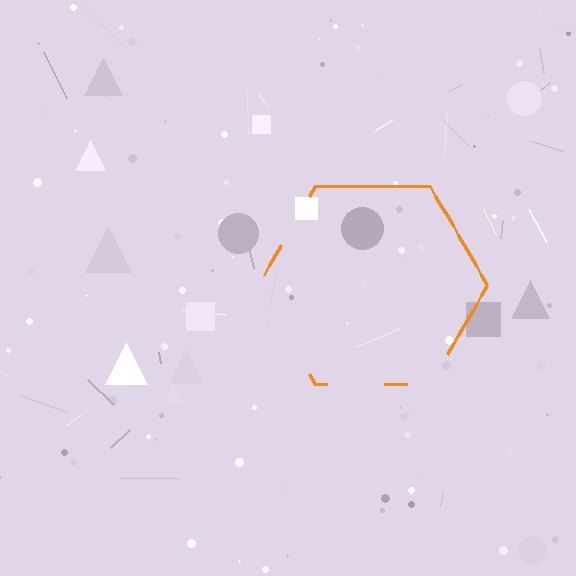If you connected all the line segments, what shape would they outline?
They would outline a hexagon.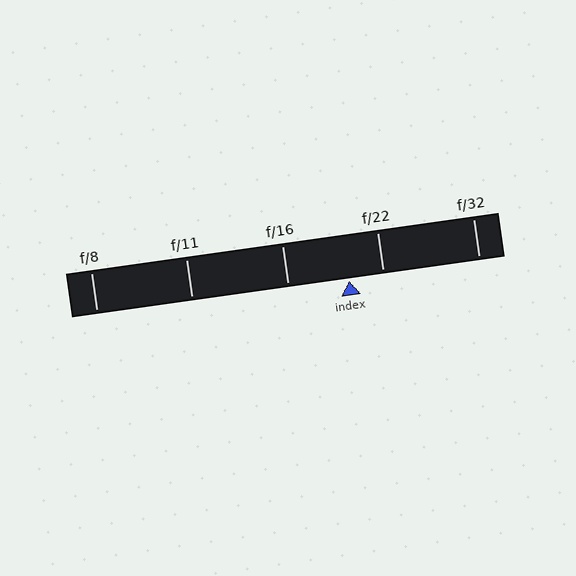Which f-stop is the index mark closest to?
The index mark is closest to f/22.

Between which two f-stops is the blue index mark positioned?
The index mark is between f/16 and f/22.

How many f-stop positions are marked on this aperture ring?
There are 5 f-stop positions marked.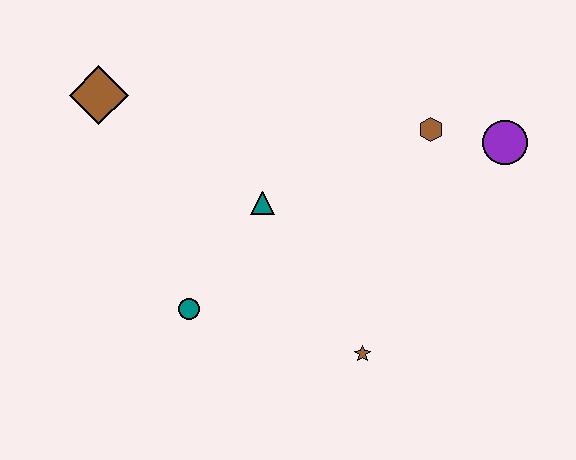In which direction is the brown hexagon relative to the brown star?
The brown hexagon is above the brown star.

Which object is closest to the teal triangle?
The teal circle is closest to the teal triangle.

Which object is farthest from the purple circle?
The brown diamond is farthest from the purple circle.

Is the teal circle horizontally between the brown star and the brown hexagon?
No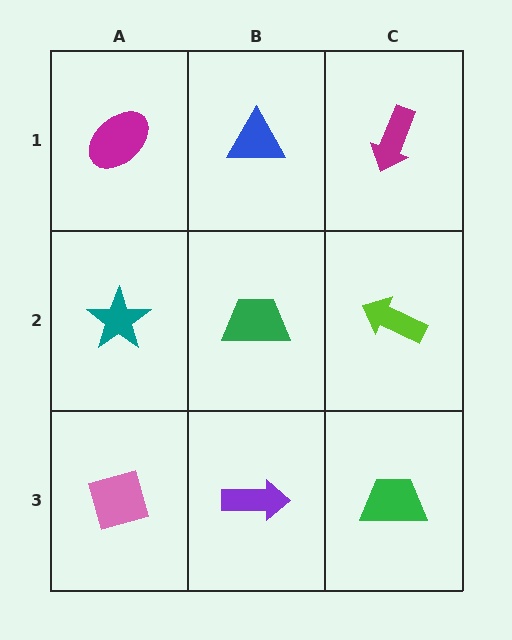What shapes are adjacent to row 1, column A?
A teal star (row 2, column A), a blue triangle (row 1, column B).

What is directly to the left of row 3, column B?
A pink diamond.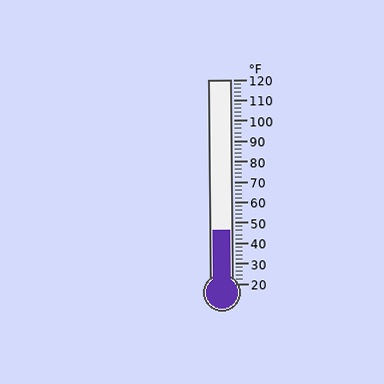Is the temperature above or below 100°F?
The temperature is below 100°F.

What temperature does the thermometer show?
The thermometer shows approximately 46°F.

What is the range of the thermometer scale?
The thermometer scale ranges from 20°F to 120°F.